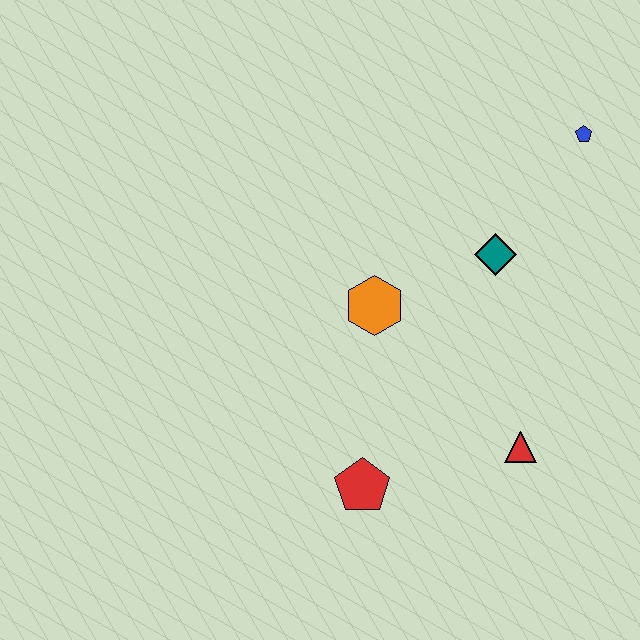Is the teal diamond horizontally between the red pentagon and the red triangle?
Yes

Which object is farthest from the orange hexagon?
The blue pentagon is farthest from the orange hexagon.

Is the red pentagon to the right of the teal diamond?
No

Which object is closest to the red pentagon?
The red triangle is closest to the red pentagon.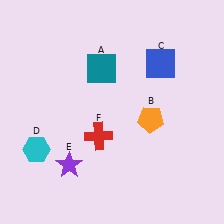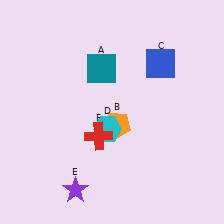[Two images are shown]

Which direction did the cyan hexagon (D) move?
The cyan hexagon (D) moved right.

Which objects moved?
The objects that moved are: the orange pentagon (B), the cyan hexagon (D), the purple star (E).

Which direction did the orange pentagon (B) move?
The orange pentagon (B) moved left.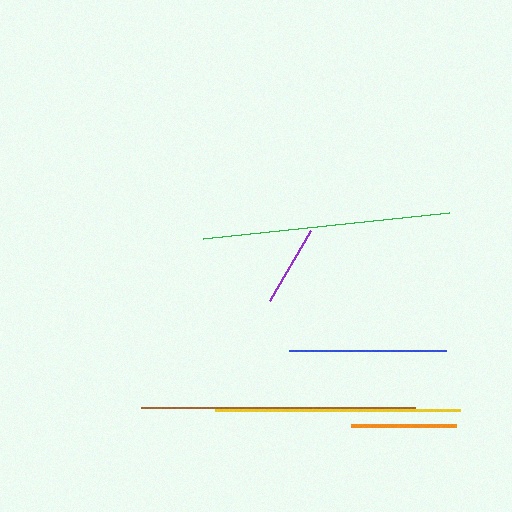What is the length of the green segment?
The green segment is approximately 248 pixels long.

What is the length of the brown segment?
The brown segment is approximately 274 pixels long.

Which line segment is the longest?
The brown line is the longest at approximately 274 pixels.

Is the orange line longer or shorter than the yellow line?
The yellow line is longer than the orange line.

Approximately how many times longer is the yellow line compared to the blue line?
The yellow line is approximately 1.5 times the length of the blue line.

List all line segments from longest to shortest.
From longest to shortest: brown, green, yellow, blue, orange, purple.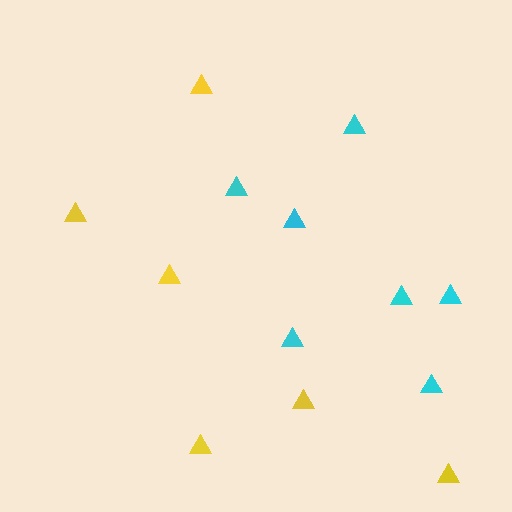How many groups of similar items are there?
There are 2 groups: one group of yellow triangles (6) and one group of cyan triangles (7).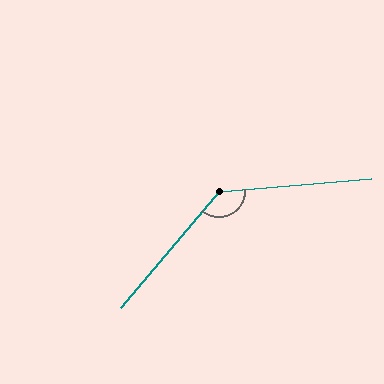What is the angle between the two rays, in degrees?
Approximately 135 degrees.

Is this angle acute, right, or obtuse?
It is obtuse.